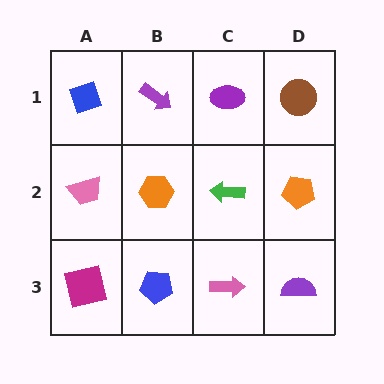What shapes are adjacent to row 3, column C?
A green arrow (row 2, column C), a blue pentagon (row 3, column B), a purple semicircle (row 3, column D).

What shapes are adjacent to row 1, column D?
An orange pentagon (row 2, column D), a purple ellipse (row 1, column C).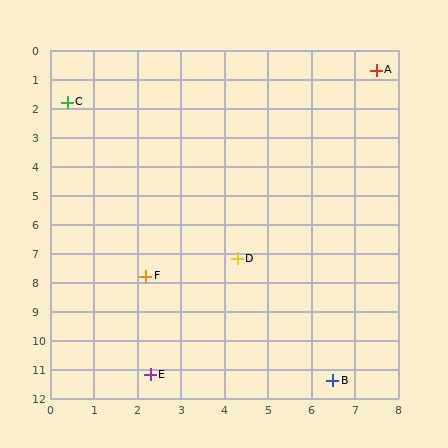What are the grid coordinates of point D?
Point D is at approximately (4.3, 7.2).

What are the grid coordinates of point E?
Point E is at approximately (2.3, 11.2).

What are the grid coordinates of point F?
Point F is at approximately (2.2, 7.8).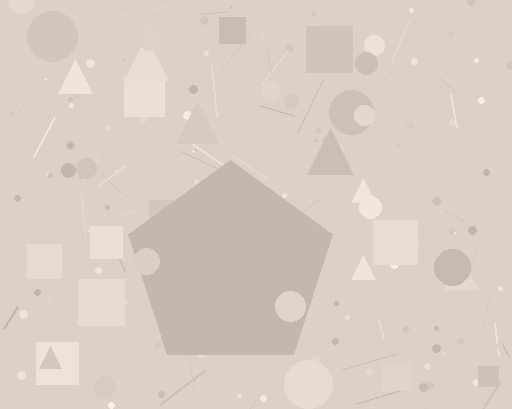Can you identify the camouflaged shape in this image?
The camouflaged shape is a pentagon.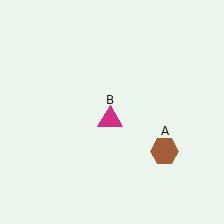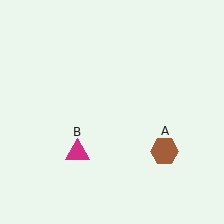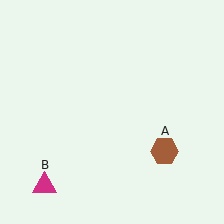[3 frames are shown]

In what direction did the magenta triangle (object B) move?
The magenta triangle (object B) moved down and to the left.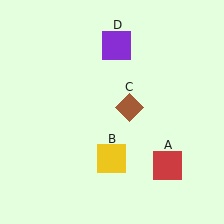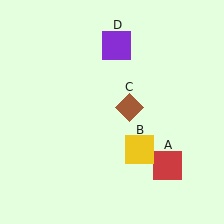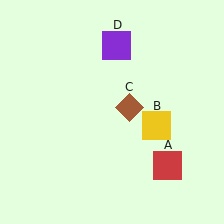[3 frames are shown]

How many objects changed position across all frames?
1 object changed position: yellow square (object B).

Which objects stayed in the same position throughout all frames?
Red square (object A) and brown diamond (object C) and purple square (object D) remained stationary.